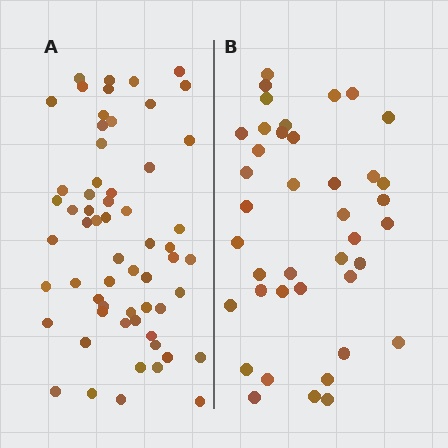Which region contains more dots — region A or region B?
Region A (the left region) has more dots.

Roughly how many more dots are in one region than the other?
Region A has approximately 20 more dots than region B.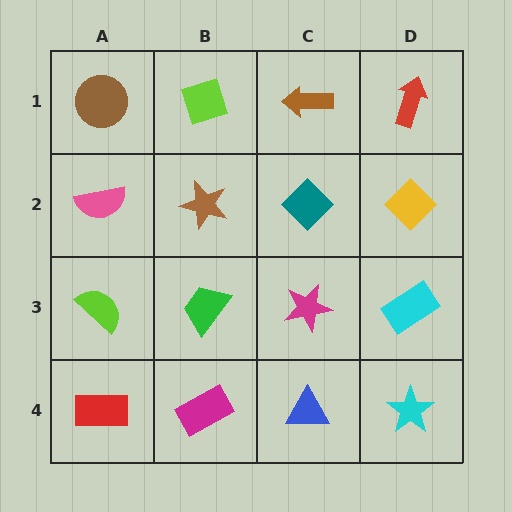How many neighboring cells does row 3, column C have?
4.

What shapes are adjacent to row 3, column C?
A teal diamond (row 2, column C), a blue triangle (row 4, column C), a green trapezoid (row 3, column B), a cyan rectangle (row 3, column D).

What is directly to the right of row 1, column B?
A brown arrow.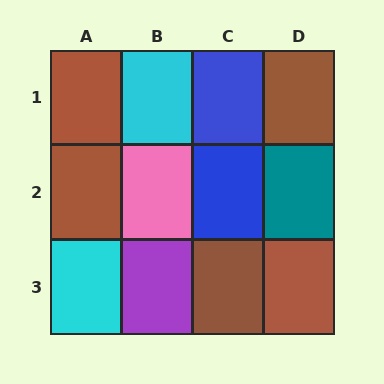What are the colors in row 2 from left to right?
Brown, pink, blue, teal.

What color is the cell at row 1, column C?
Blue.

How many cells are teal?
1 cell is teal.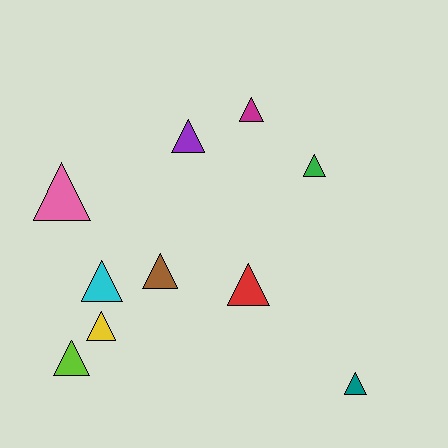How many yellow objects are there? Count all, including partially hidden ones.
There is 1 yellow object.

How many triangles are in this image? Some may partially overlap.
There are 10 triangles.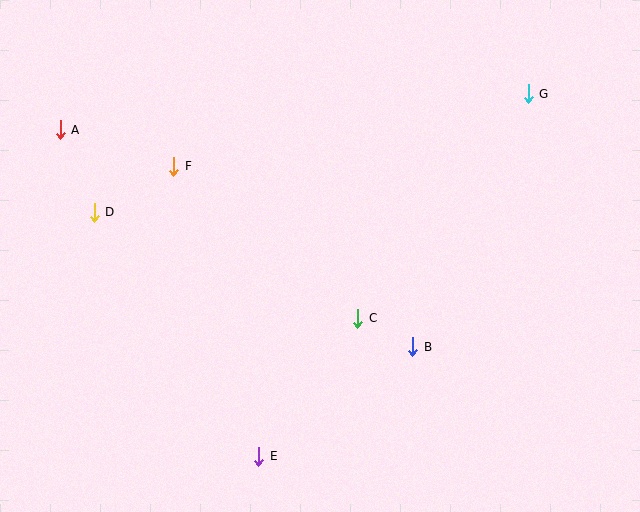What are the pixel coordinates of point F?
Point F is at (174, 166).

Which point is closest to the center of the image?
Point C at (358, 318) is closest to the center.